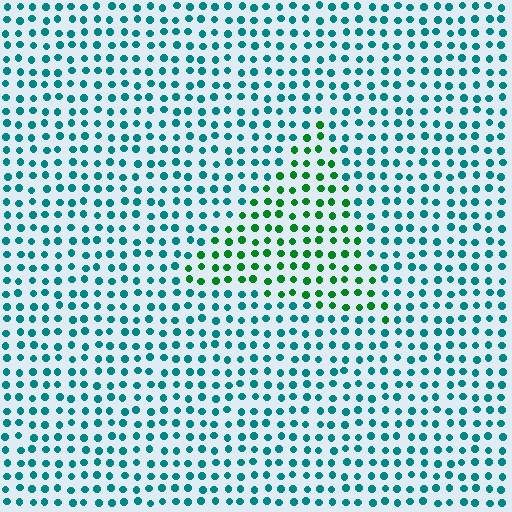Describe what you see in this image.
The image is filled with small teal elements in a uniform arrangement. A triangle-shaped region is visible where the elements are tinted to a slightly different hue, forming a subtle color boundary.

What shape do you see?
I see a triangle.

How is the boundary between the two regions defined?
The boundary is defined purely by a slight shift in hue (about 45 degrees). Spacing, size, and orientation are identical on both sides.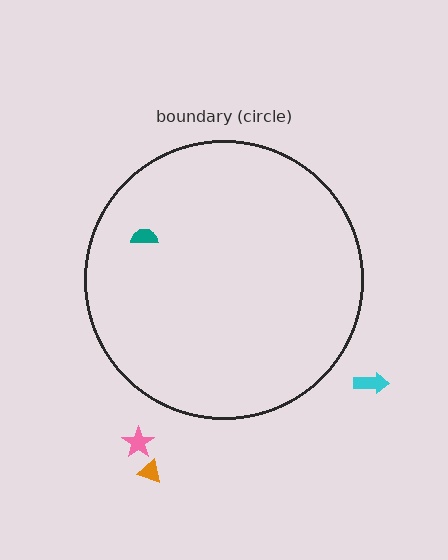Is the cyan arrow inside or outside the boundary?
Outside.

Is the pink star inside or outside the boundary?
Outside.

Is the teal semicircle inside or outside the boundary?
Inside.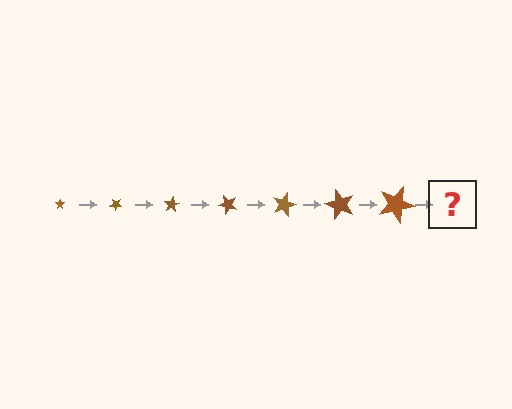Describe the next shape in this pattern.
It should be a star, larger than the previous one and rotated 280 degrees from the start.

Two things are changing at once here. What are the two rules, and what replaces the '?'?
The two rules are that the star grows larger each step and it rotates 40 degrees each step. The '?' should be a star, larger than the previous one and rotated 280 degrees from the start.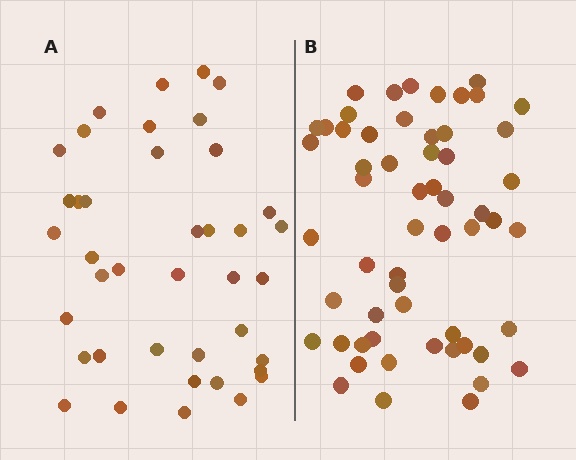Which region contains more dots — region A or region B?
Region B (the right region) has more dots.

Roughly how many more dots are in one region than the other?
Region B has approximately 15 more dots than region A.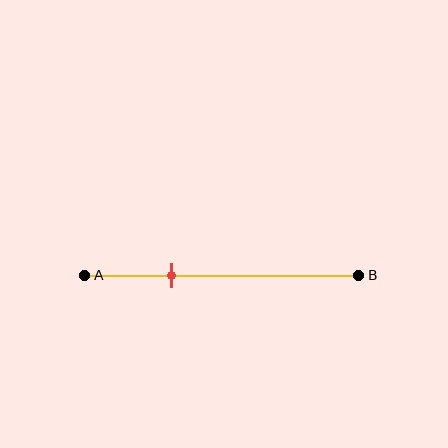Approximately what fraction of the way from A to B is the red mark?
The red mark is approximately 30% of the way from A to B.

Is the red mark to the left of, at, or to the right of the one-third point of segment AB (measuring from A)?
The red mark is approximately at the one-third point of segment AB.